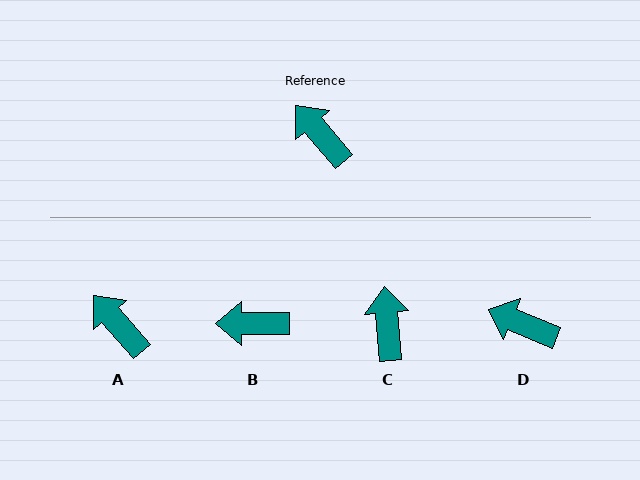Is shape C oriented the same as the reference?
No, it is off by about 36 degrees.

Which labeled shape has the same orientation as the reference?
A.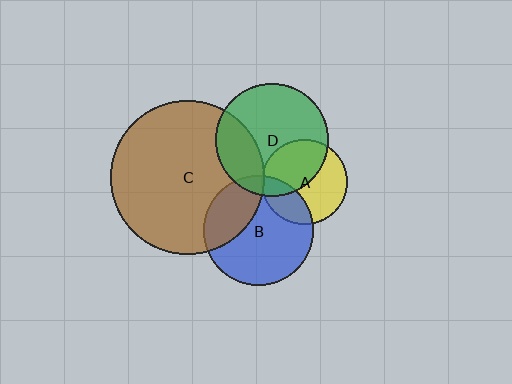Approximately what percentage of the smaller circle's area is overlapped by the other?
Approximately 45%.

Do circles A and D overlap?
Yes.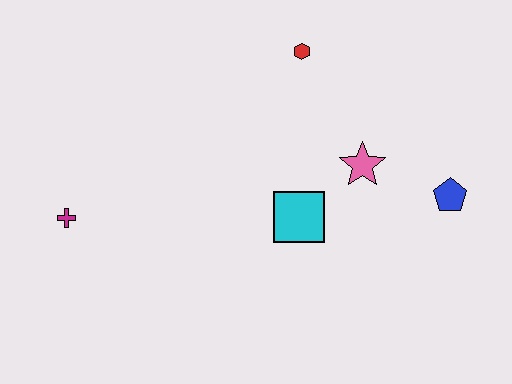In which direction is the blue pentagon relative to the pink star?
The blue pentagon is to the right of the pink star.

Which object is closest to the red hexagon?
The pink star is closest to the red hexagon.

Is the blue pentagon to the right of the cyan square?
Yes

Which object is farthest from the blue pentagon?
The magenta cross is farthest from the blue pentagon.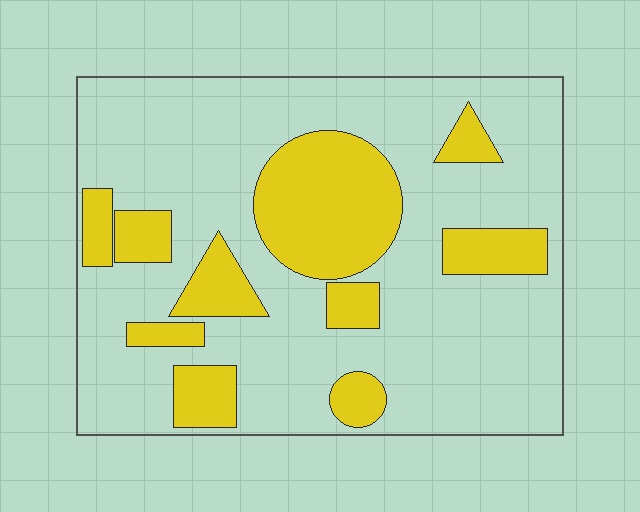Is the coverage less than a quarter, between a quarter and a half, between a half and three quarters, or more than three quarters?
Between a quarter and a half.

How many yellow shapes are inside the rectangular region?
10.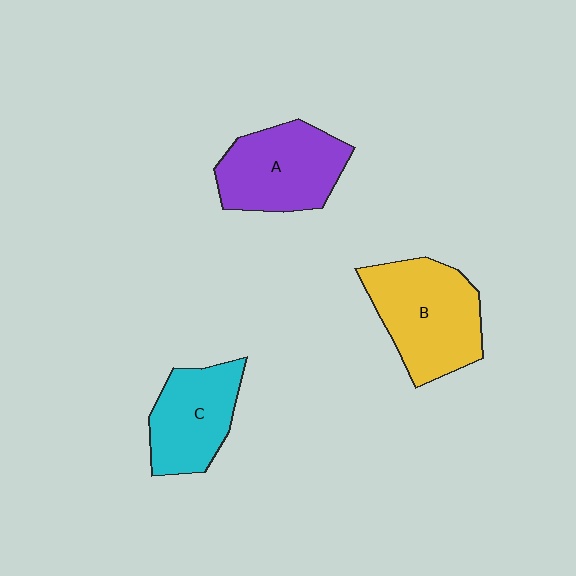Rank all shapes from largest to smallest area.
From largest to smallest: B (yellow), A (purple), C (cyan).